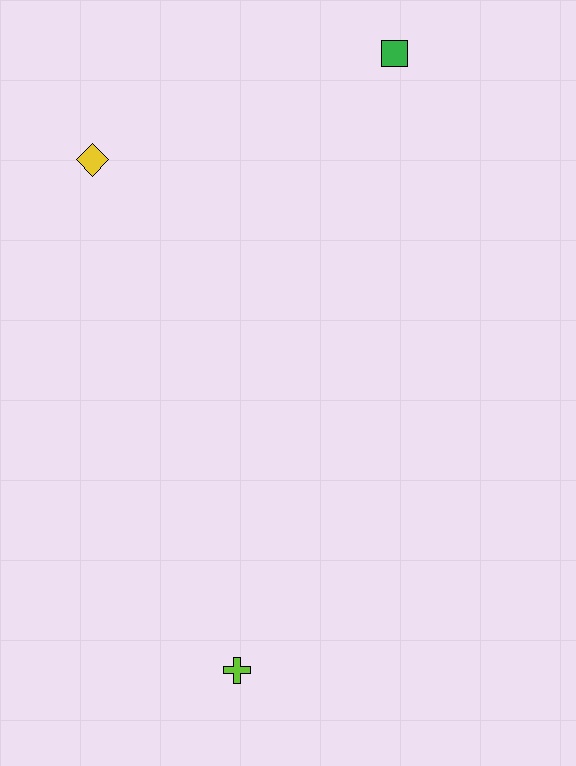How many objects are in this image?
There are 3 objects.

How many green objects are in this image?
There is 1 green object.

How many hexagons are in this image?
There are no hexagons.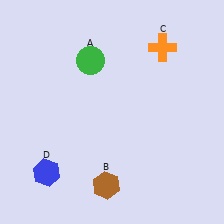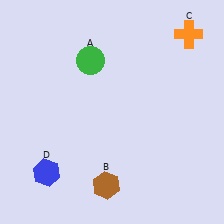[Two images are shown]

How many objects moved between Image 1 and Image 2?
1 object moved between the two images.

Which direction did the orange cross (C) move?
The orange cross (C) moved right.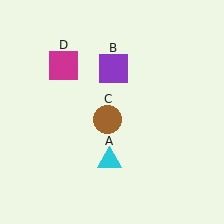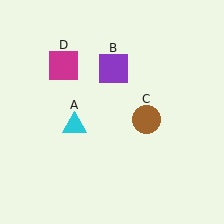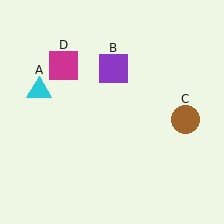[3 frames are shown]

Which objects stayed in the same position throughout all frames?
Purple square (object B) and magenta square (object D) remained stationary.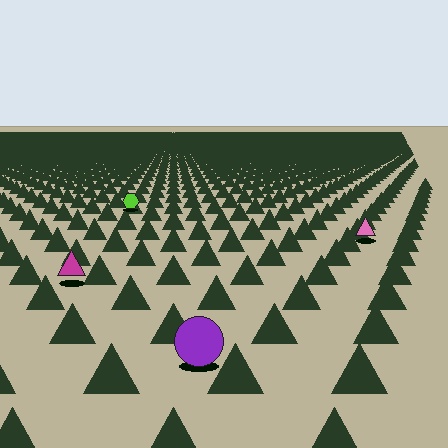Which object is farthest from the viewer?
The lime hexagon is farthest from the viewer. It appears smaller and the ground texture around it is denser.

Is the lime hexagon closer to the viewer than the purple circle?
No. The purple circle is closer — you can tell from the texture gradient: the ground texture is coarser near it.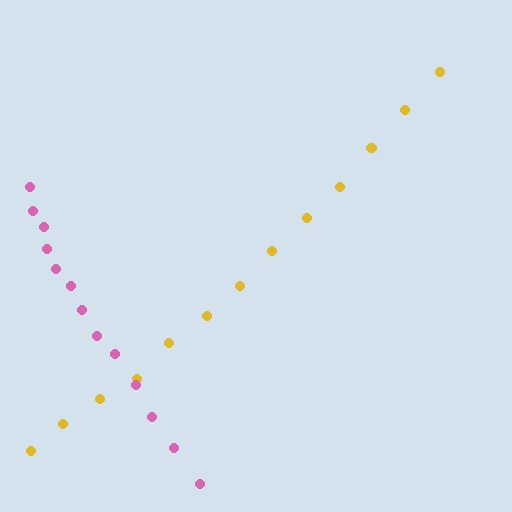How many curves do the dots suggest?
There are 2 distinct paths.